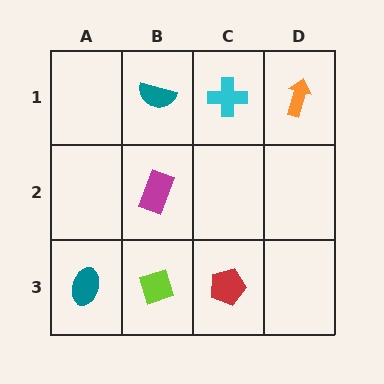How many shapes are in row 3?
3 shapes.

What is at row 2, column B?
A magenta rectangle.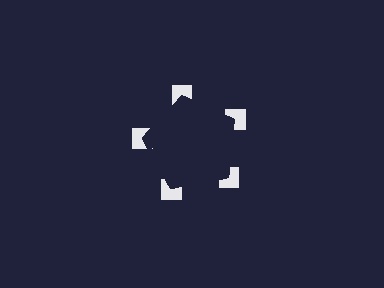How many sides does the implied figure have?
5 sides.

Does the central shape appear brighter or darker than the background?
It typically appears slightly darker than the background, even though no actual brightness change is drawn.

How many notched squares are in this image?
There are 5 — one at each vertex of the illusory pentagon.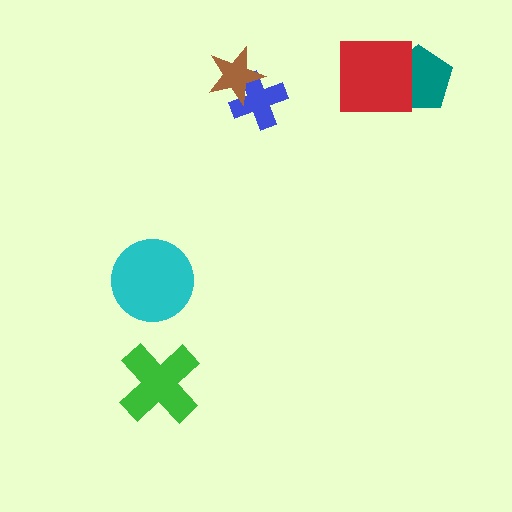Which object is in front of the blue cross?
The brown star is in front of the blue cross.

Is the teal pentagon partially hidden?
Yes, it is partially covered by another shape.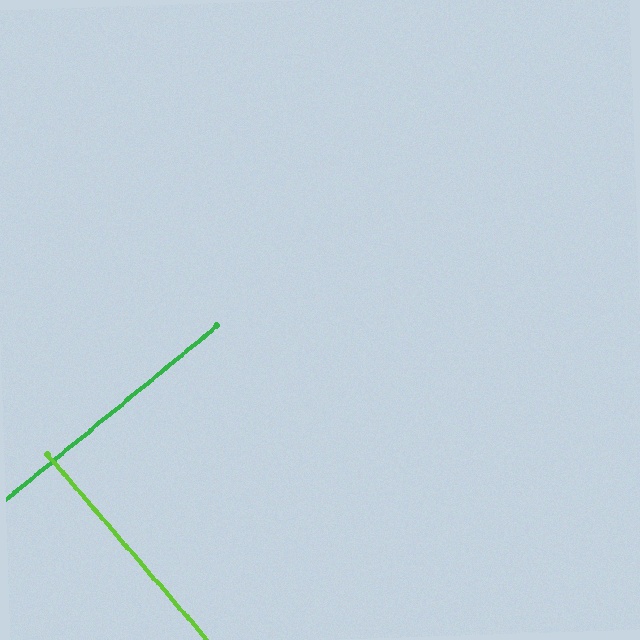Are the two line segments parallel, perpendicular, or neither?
Perpendicular — they meet at approximately 89°.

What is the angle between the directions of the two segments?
Approximately 89 degrees.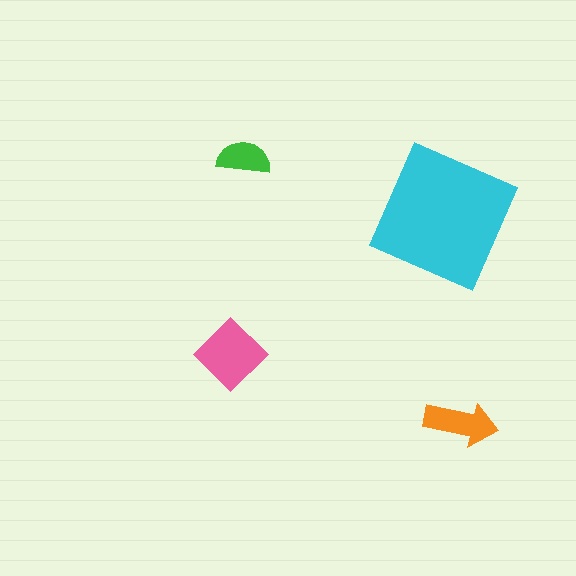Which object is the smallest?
The green semicircle.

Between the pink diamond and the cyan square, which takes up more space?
The cyan square.